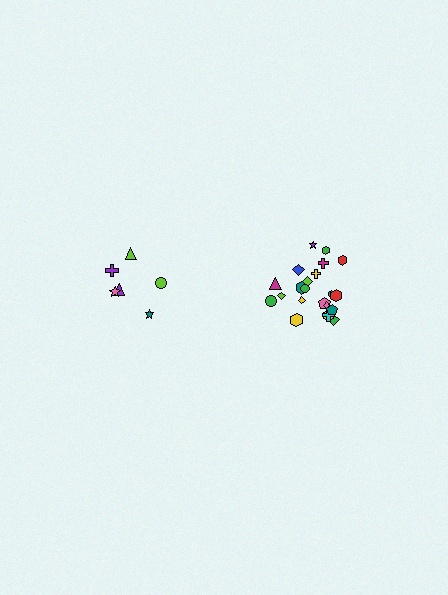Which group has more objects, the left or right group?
The right group.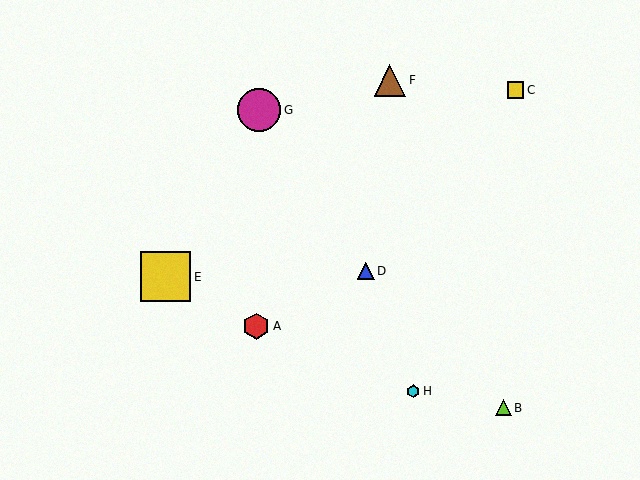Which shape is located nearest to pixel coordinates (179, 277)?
The yellow square (labeled E) at (166, 277) is nearest to that location.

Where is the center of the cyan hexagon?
The center of the cyan hexagon is at (413, 391).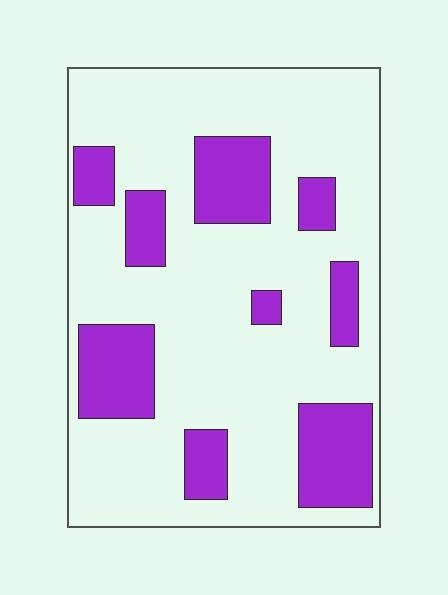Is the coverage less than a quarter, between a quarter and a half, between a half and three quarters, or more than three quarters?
Between a quarter and a half.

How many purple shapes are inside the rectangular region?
9.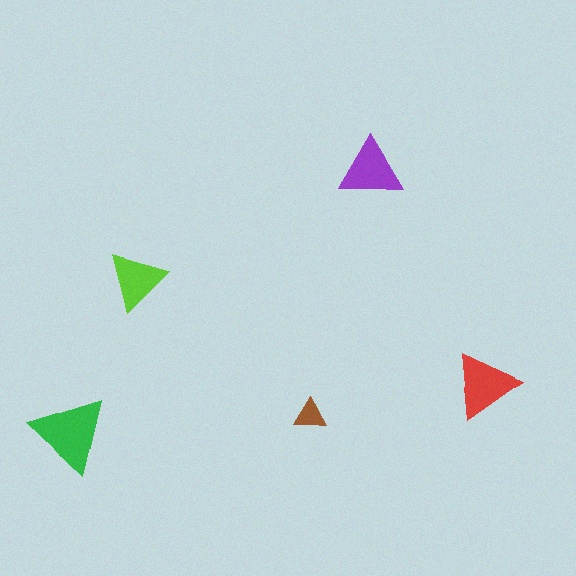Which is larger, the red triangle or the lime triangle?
The red one.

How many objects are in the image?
There are 5 objects in the image.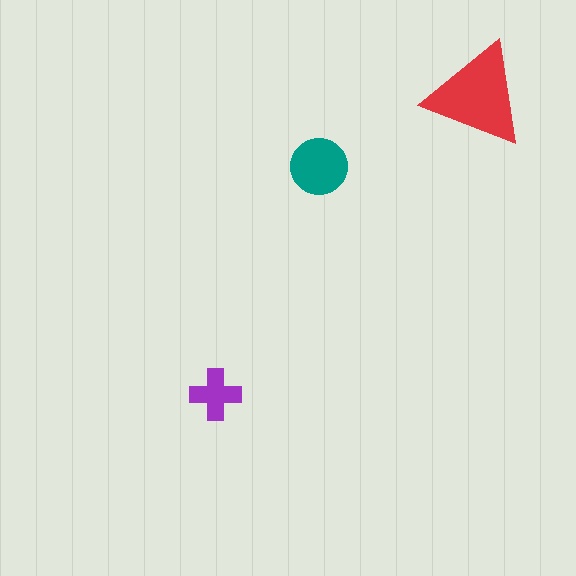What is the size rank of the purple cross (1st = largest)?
3rd.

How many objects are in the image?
There are 3 objects in the image.